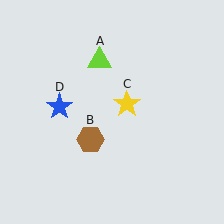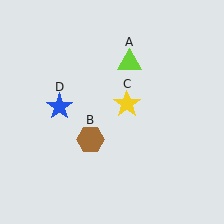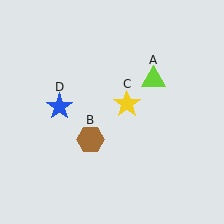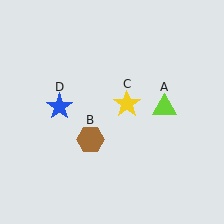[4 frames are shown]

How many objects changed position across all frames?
1 object changed position: lime triangle (object A).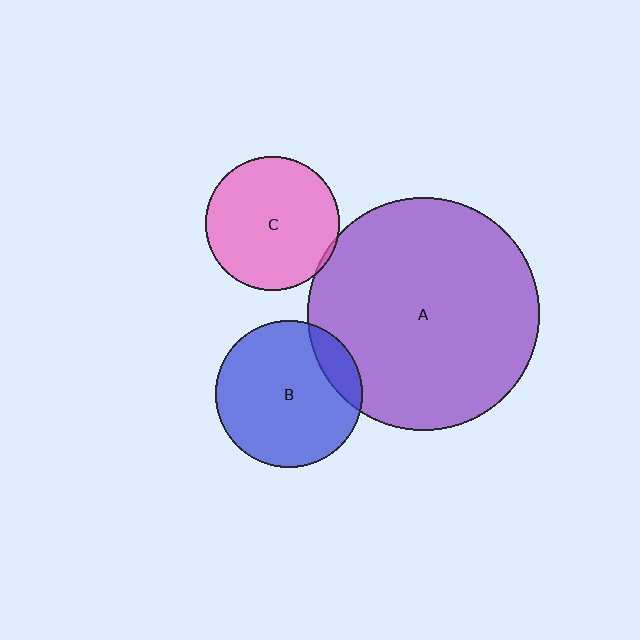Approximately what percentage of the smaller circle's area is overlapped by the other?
Approximately 5%.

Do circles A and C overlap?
Yes.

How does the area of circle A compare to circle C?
Approximately 3.0 times.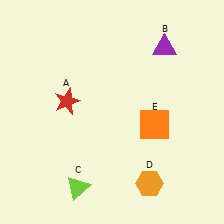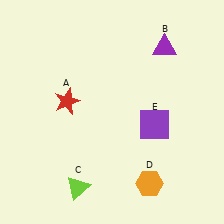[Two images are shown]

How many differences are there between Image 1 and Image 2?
There is 1 difference between the two images.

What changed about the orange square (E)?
In Image 1, E is orange. In Image 2, it changed to purple.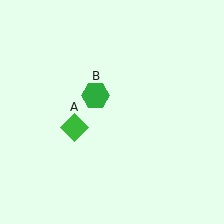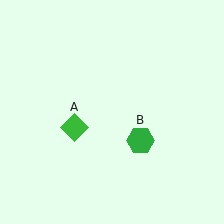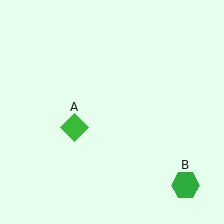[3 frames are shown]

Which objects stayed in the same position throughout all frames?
Green diamond (object A) remained stationary.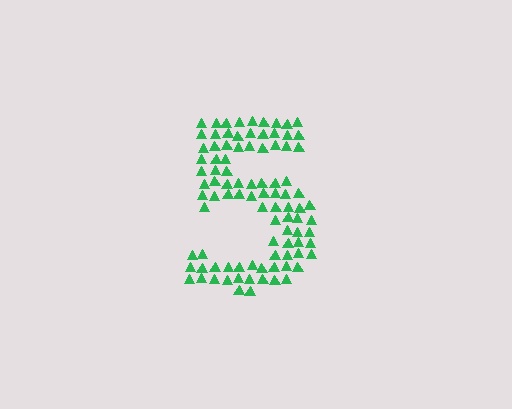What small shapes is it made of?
It is made of small triangles.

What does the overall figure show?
The overall figure shows the digit 5.